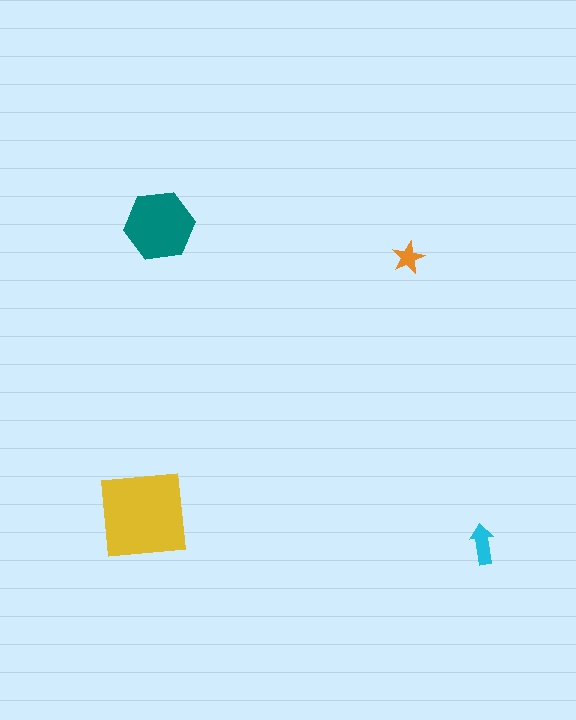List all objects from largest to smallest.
The yellow square, the teal hexagon, the cyan arrow, the orange star.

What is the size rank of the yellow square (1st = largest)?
1st.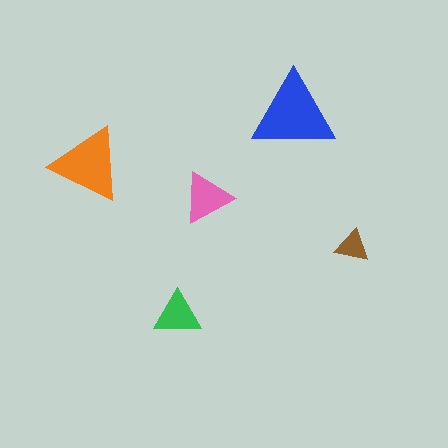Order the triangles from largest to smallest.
the blue one, the orange one, the pink one, the green one, the brown one.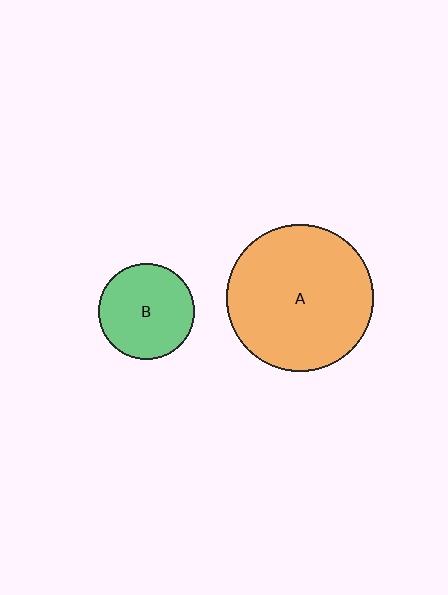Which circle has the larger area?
Circle A (orange).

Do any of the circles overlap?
No, none of the circles overlap.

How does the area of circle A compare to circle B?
Approximately 2.4 times.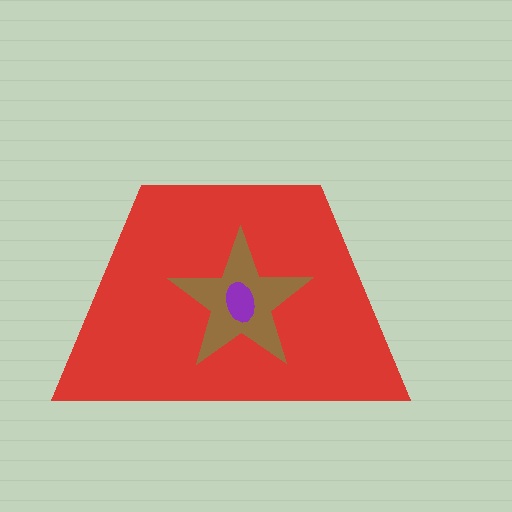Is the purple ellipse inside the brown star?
Yes.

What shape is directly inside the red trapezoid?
The brown star.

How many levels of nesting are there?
3.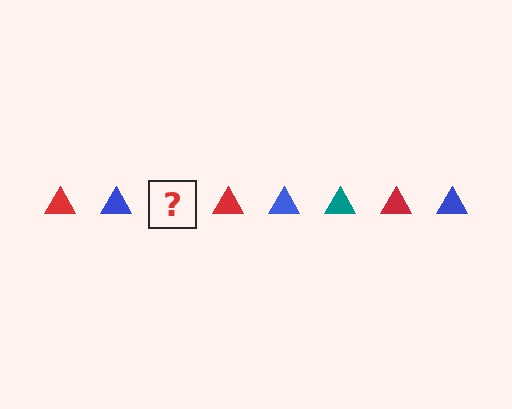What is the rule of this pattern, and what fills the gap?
The rule is that the pattern cycles through red, blue, teal triangles. The gap should be filled with a teal triangle.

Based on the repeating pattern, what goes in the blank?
The blank should be a teal triangle.